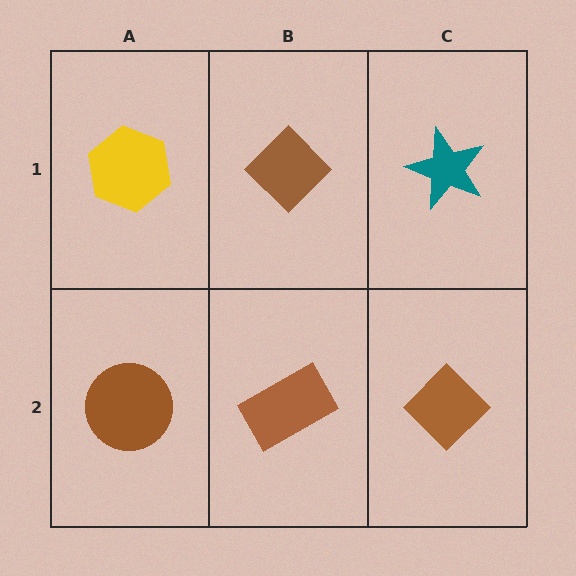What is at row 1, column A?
A yellow hexagon.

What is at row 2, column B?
A brown rectangle.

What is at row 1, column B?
A brown diamond.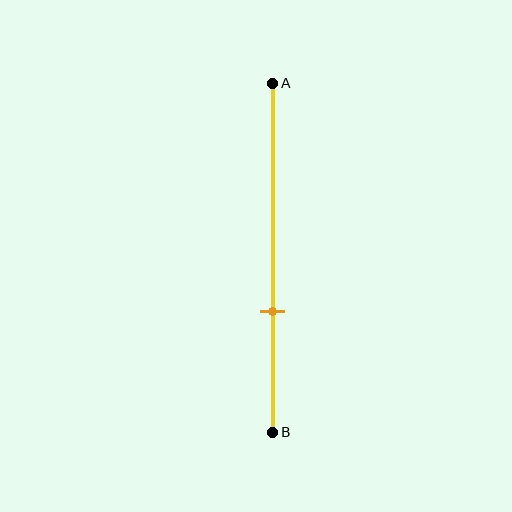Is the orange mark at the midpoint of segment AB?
No, the mark is at about 65% from A, not at the 50% midpoint.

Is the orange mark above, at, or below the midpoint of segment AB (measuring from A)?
The orange mark is below the midpoint of segment AB.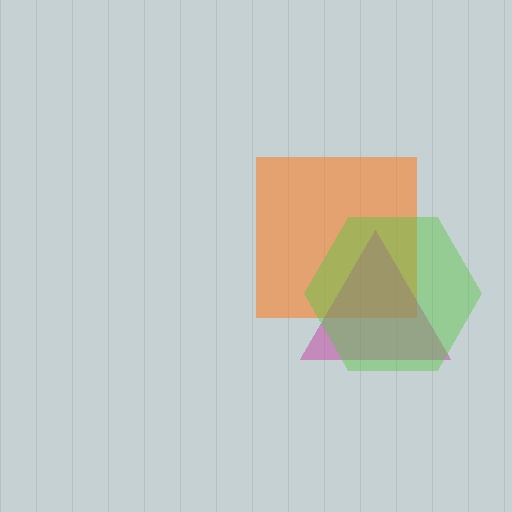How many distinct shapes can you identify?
There are 3 distinct shapes: an orange square, a magenta triangle, a lime hexagon.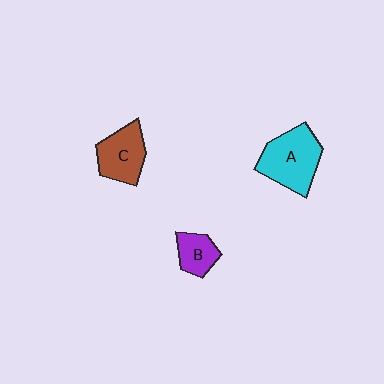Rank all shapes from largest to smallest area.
From largest to smallest: A (cyan), C (brown), B (purple).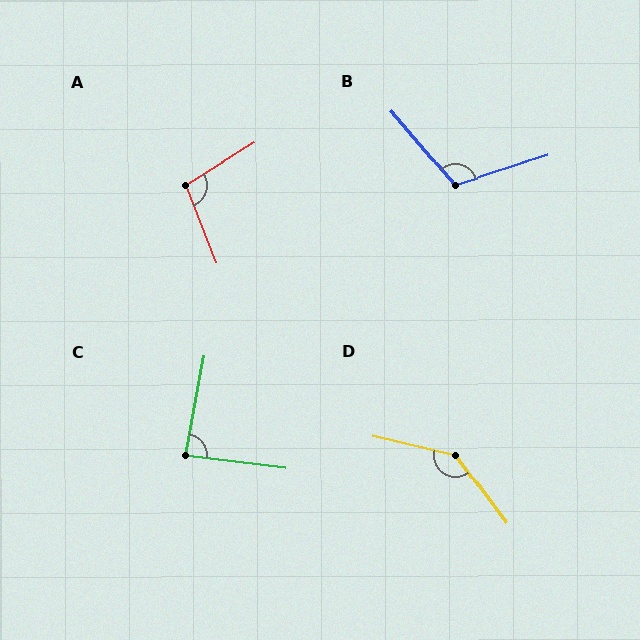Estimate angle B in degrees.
Approximately 113 degrees.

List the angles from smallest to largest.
C (86°), A (100°), B (113°), D (140°).